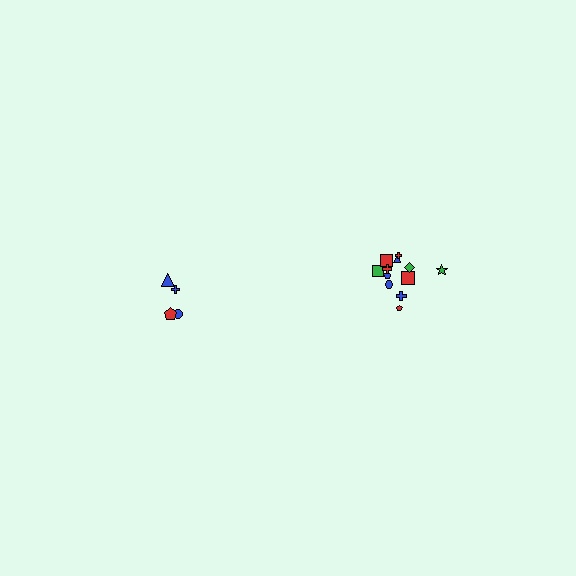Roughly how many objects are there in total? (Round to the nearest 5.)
Roughly 15 objects in total.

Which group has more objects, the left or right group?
The right group.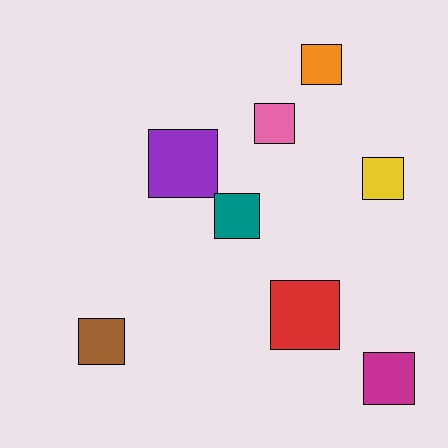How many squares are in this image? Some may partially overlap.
There are 8 squares.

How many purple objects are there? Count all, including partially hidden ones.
There is 1 purple object.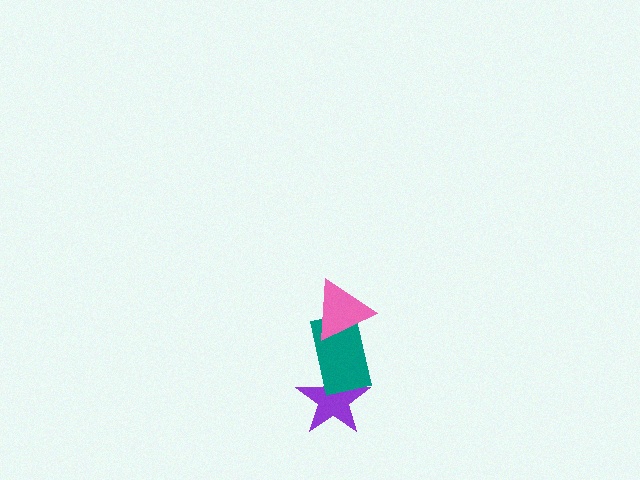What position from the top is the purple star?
The purple star is 3rd from the top.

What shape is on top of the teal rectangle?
The pink triangle is on top of the teal rectangle.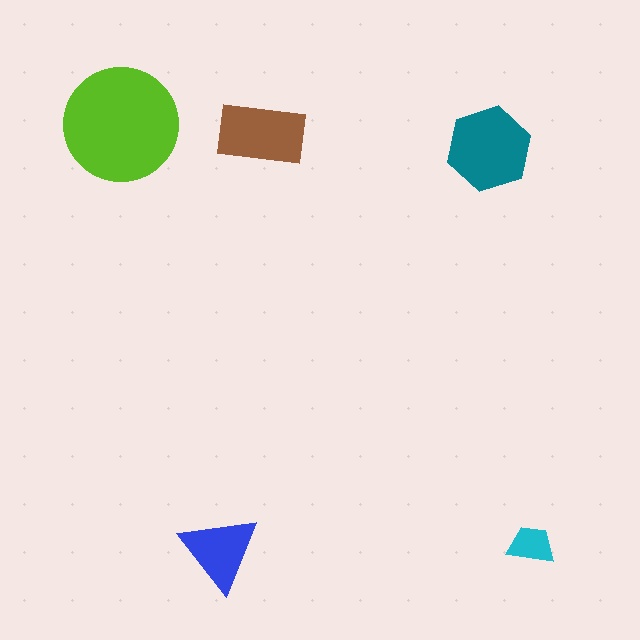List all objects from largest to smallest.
The lime circle, the teal hexagon, the brown rectangle, the blue triangle, the cyan trapezoid.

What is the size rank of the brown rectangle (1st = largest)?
3rd.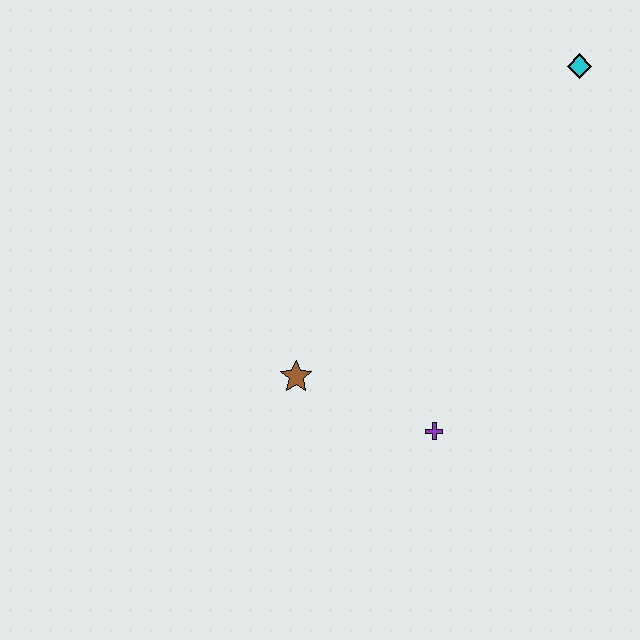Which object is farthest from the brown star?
The cyan diamond is farthest from the brown star.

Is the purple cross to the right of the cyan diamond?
No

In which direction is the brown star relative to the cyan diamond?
The brown star is below the cyan diamond.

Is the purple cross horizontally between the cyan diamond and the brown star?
Yes